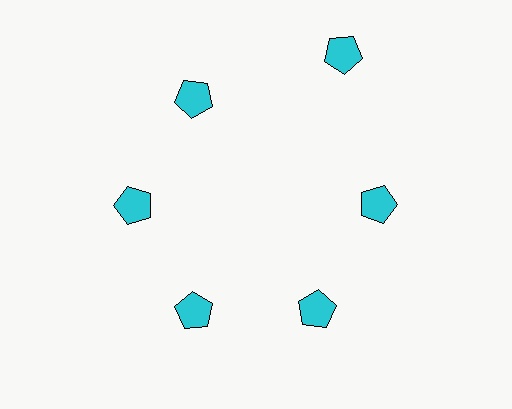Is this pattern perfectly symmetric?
No. The 6 cyan pentagons are arranged in a ring, but one element near the 1 o'clock position is pushed outward from the center, breaking the 6-fold rotational symmetry.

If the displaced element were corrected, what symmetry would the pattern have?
It would have 6-fold rotational symmetry — the pattern would map onto itself every 60 degrees.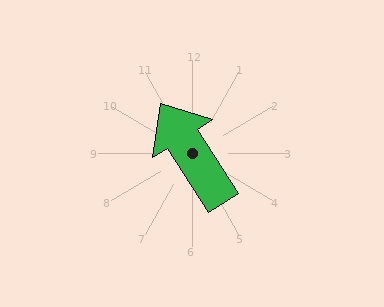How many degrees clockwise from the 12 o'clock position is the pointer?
Approximately 327 degrees.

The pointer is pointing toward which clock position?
Roughly 11 o'clock.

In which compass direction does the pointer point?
Northwest.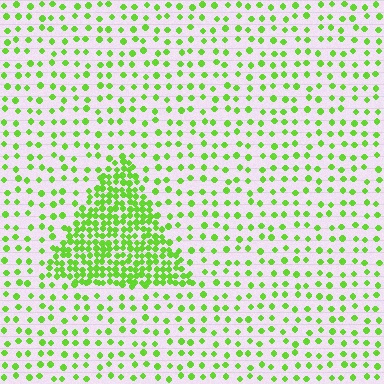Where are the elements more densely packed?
The elements are more densely packed inside the triangle boundary.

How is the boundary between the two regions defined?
The boundary is defined by a change in element density (approximately 3.1x ratio). All elements are the same color, size, and shape.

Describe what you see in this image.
The image contains small lime elements arranged at two different densities. A triangle-shaped region is visible where the elements are more densely packed than the surrounding area.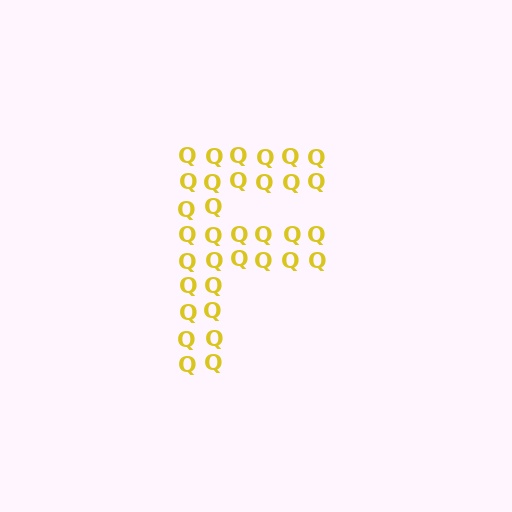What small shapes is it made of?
It is made of small letter Q's.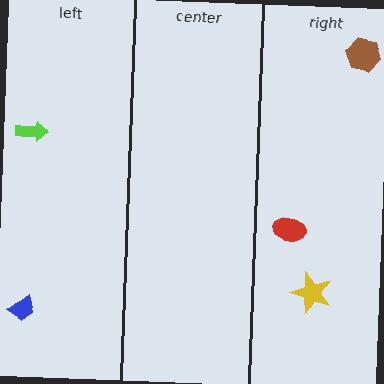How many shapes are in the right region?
3.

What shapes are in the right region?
The yellow star, the brown hexagon, the red ellipse.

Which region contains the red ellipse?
The right region.